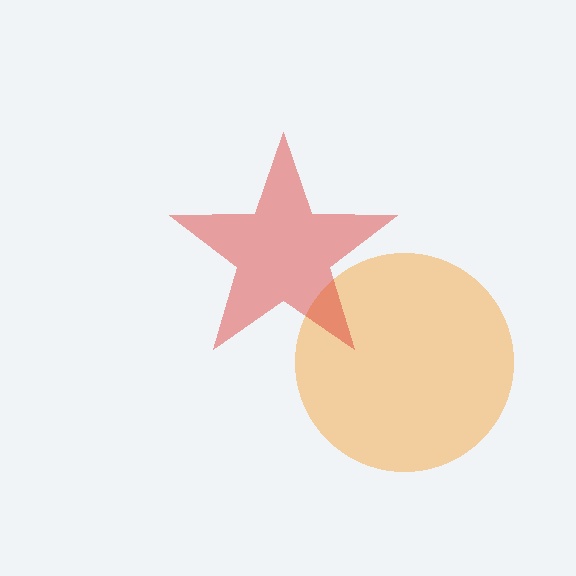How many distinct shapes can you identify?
There are 2 distinct shapes: an orange circle, a red star.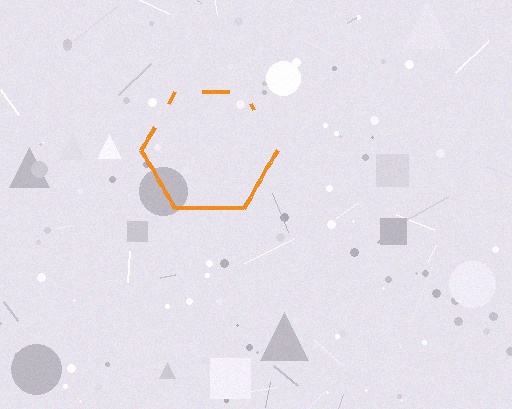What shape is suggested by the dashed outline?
The dashed outline suggests a hexagon.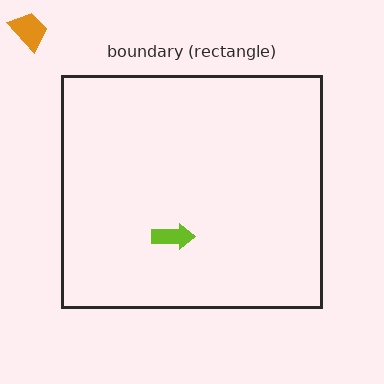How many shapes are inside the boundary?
1 inside, 1 outside.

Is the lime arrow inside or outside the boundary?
Inside.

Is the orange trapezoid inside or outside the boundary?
Outside.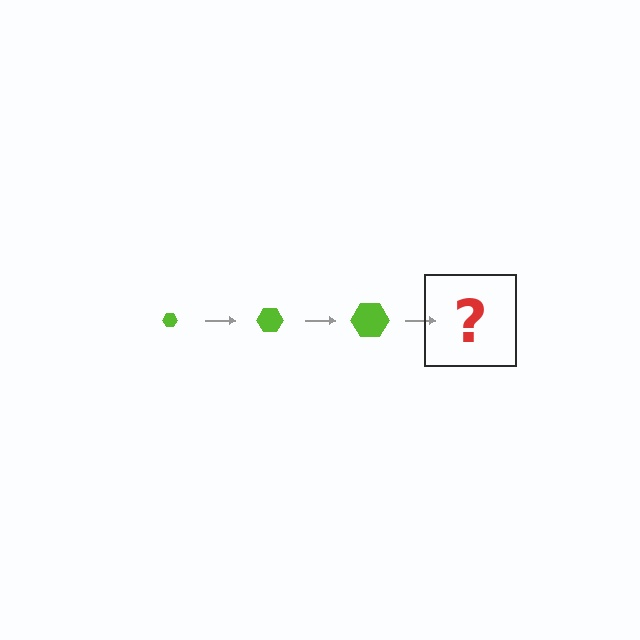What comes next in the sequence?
The next element should be a lime hexagon, larger than the previous one.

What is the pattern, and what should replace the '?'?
The pattern is that the hexagon gets progressively larger each step. The '?' should be a lime hexagon, larger than the previous one.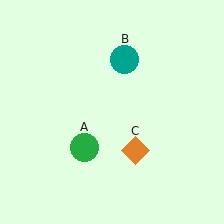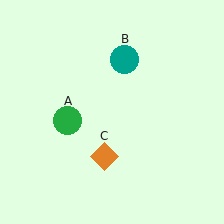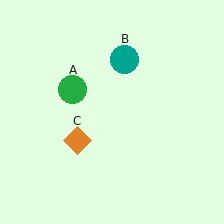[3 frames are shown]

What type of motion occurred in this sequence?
The green circle (object A), orange diamond (object C) rotated clockwise around the center of the scene.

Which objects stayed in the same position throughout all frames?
Teal circle (object B) remained stationary.